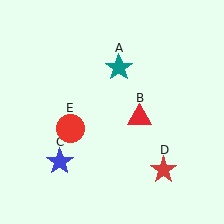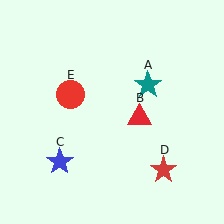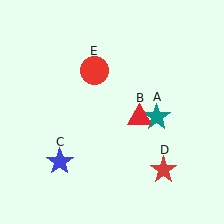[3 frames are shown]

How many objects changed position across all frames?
2 objects changed position: teal star (object A), red circle (object E).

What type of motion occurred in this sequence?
The teal star (object A), red circle (object E) rotated clockwise around the center of the scene.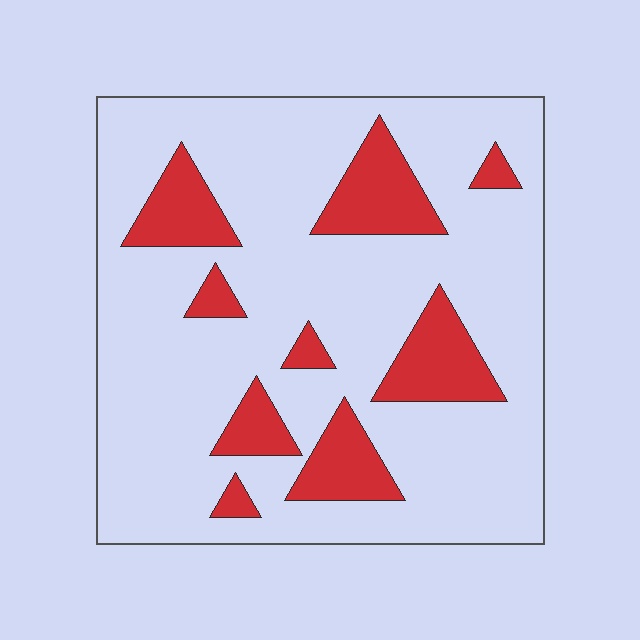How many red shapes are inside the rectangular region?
9.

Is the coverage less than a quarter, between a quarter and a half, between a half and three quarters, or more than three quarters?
Less than a quarter.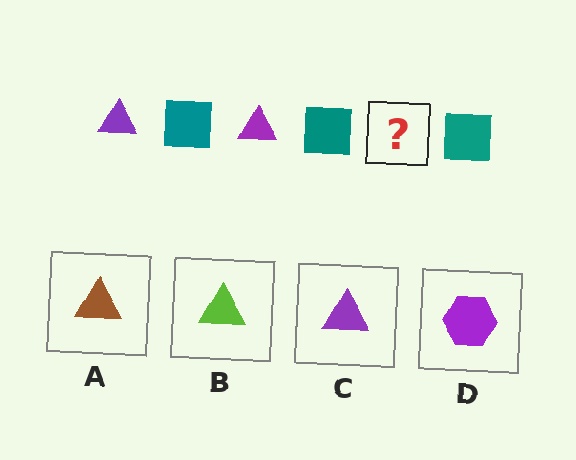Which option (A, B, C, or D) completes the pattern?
C.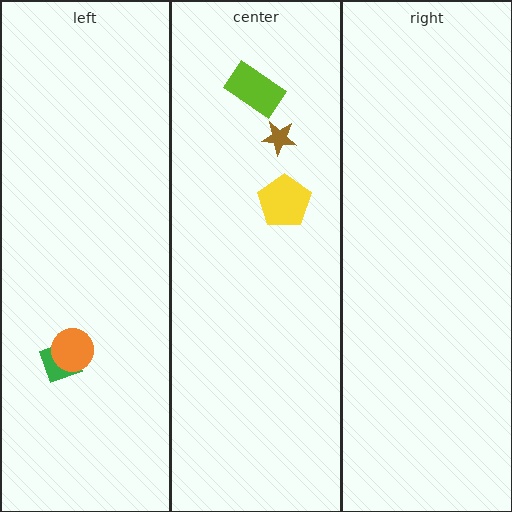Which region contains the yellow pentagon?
The center region.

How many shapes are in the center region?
3.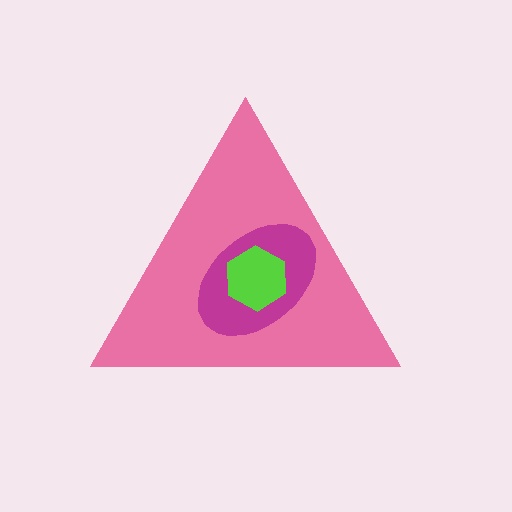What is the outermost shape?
The pink triangle.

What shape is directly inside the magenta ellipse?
The lime hexagon.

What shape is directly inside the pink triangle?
The magenta ellipse.